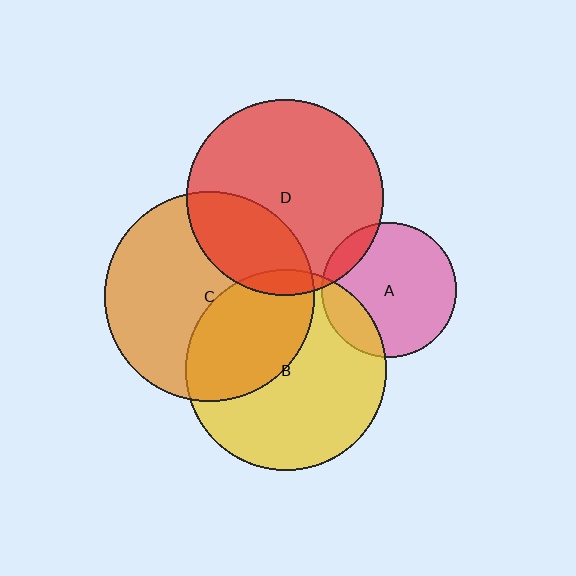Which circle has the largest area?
Circle C (orange).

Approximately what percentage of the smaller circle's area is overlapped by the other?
Approximately 20%.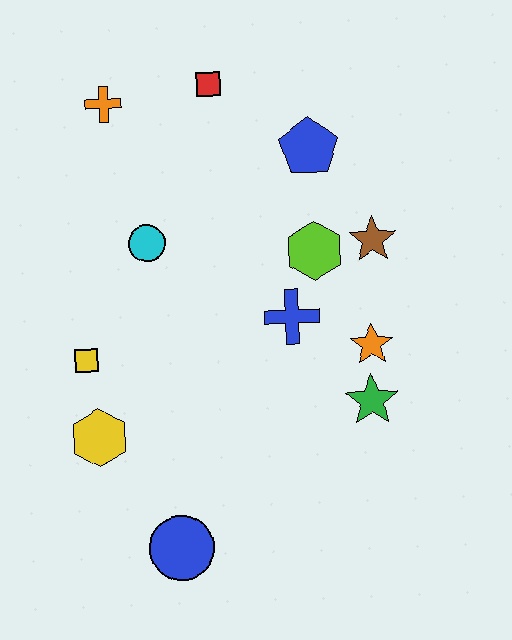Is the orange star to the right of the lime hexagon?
Yes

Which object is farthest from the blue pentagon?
The blue circle is farthest from the blue pentagon.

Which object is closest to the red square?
The orange cross is closest to the red square.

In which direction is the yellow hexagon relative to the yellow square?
The yellow hexagon is below the yellow square.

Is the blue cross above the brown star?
No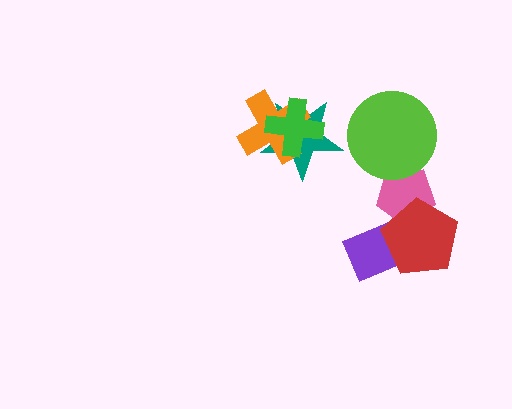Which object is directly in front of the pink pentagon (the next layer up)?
The red pentagon is directly in front of the pink pentagon.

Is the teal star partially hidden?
Yes, it is partially covered by another shape.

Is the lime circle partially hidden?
No, no other shape covers it.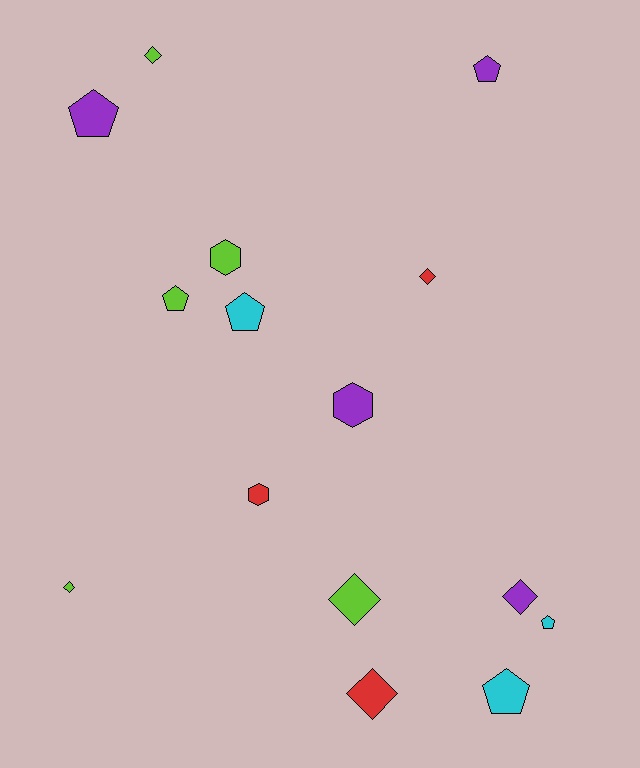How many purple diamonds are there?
There is 1 purple diamond.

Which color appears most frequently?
Lime, with 5 objects.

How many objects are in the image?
There are 15 objects.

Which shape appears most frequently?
Pentagon, with 6 objects.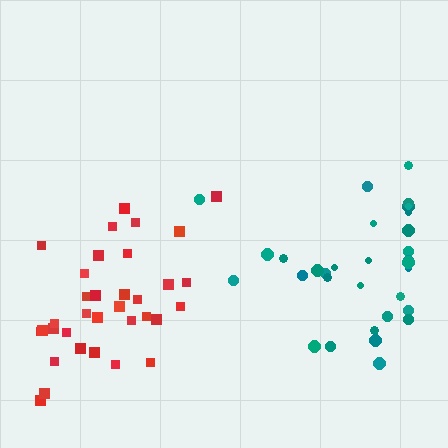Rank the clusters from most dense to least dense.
red, teal.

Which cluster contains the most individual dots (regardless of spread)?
Red (34).